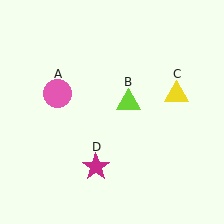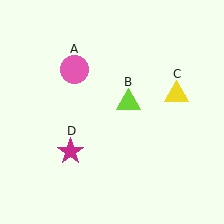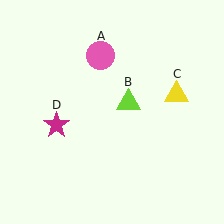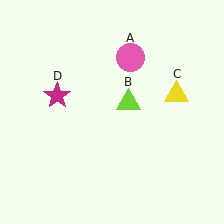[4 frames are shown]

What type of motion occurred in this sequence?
The pink circle (object A), magenta star (object D) rotated clockwise around the center of the scene.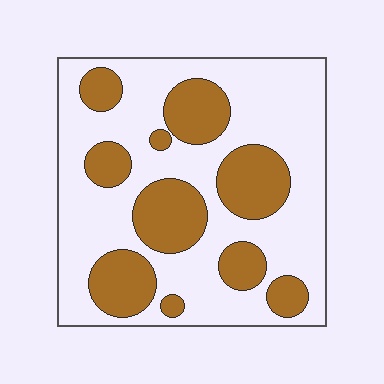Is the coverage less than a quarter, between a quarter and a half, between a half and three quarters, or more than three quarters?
Between a quarter and a half.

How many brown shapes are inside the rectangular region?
10.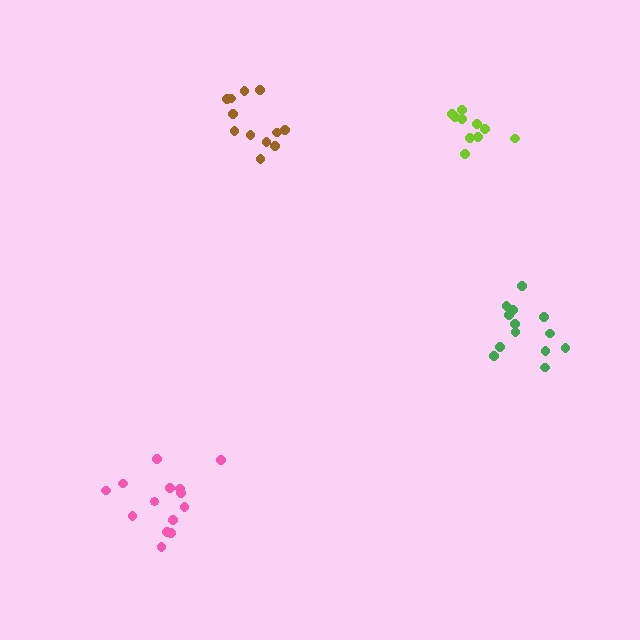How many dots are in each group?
Group 1: 14 dots, Group 2: 13 dots, Group 3: 12 dots, Group 4: 10 dots (49 total).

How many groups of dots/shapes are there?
There are 4 groups.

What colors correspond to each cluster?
The clusters are colored: pink, green, brown, lime.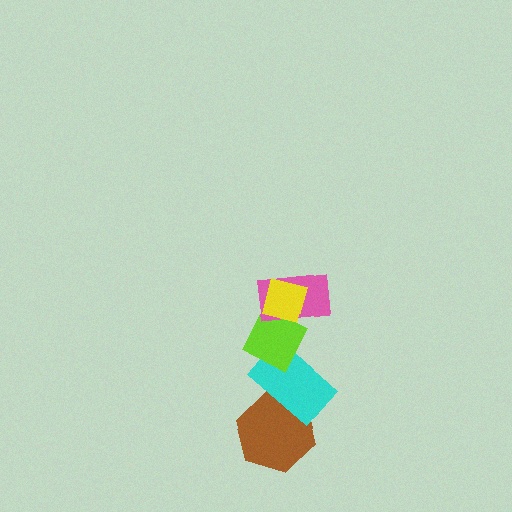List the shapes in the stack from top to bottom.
From top to bottom: the yellow diamond, the pink rectangle, the lime diamond, the cyan rectangle, the brown hexagon.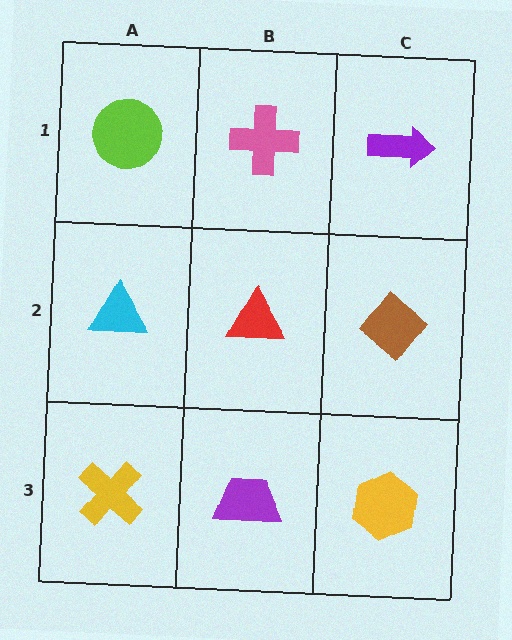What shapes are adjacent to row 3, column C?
A brown diamond (row 2, column C), a purple trapezoid (row 3, column B).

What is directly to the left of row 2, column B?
A cyan triangle.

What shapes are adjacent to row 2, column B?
A pink cross (row 1, column B), a purple trapezoid (row 3, column B), a cyan triangle (row 2, column A), a brown diamond (row 2, column C).